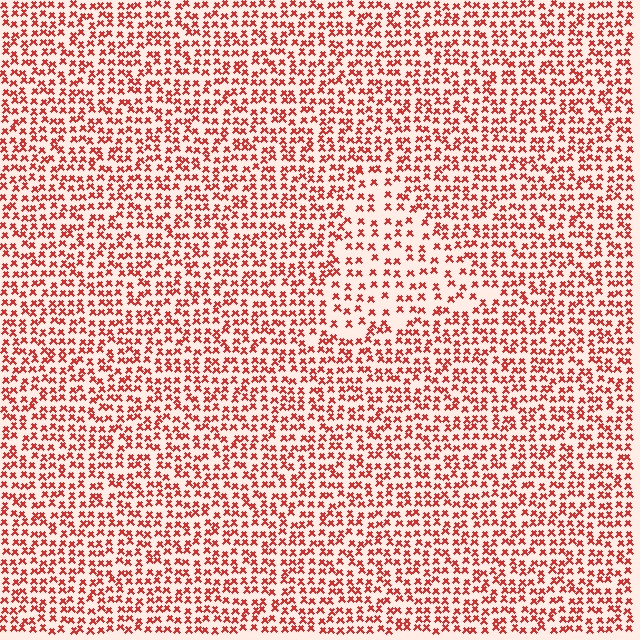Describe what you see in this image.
The image contains small red elements arranged at two different densities. A triangle-shaped region is visible where the elements are less densely packed than the surrounding area.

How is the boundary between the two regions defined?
The boundary is defined by a change in element density (approximately 1.7x ratio). All elements are the same color, size, and shape.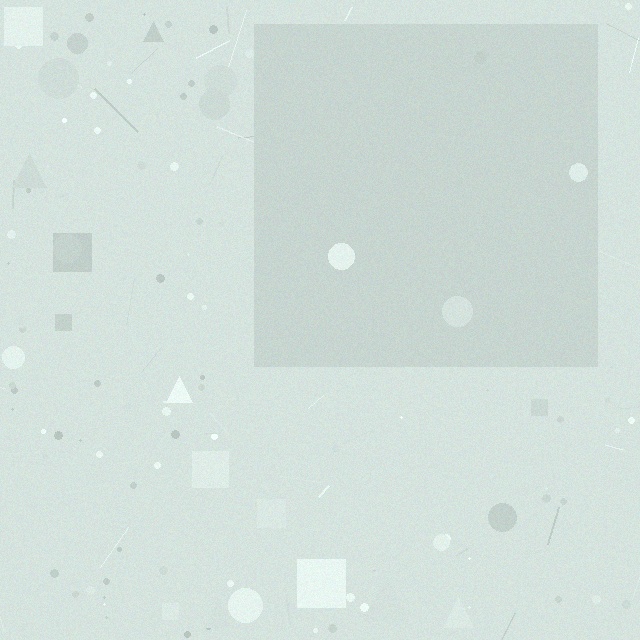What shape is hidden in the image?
A square is hidden in the image.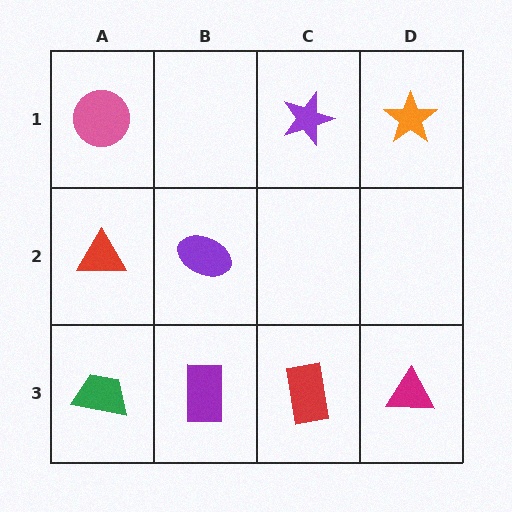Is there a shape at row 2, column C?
No, that cell is empty.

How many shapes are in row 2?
2 shapes.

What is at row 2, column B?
A purple ellipse.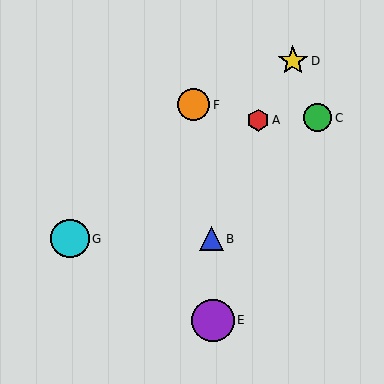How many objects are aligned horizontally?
2 objects (B, G) are aligned horizontally.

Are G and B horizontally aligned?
Yes, both are at y≈239.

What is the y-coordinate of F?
Object F is at y≈105.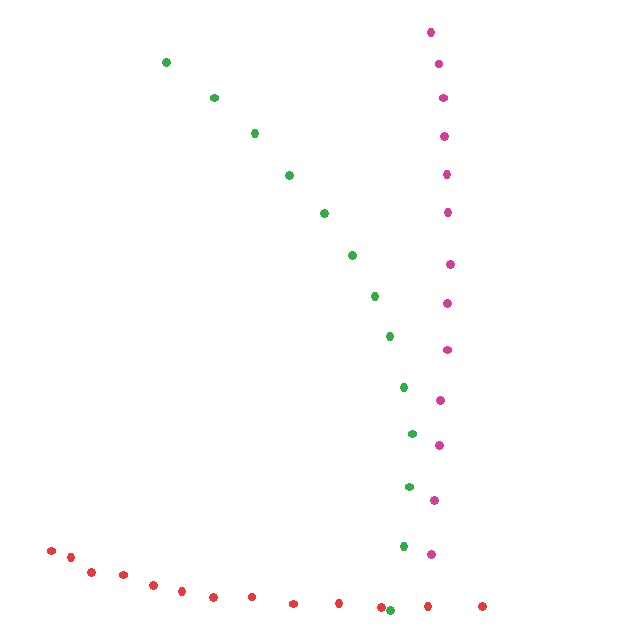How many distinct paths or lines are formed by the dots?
There are 3 distinct paths.